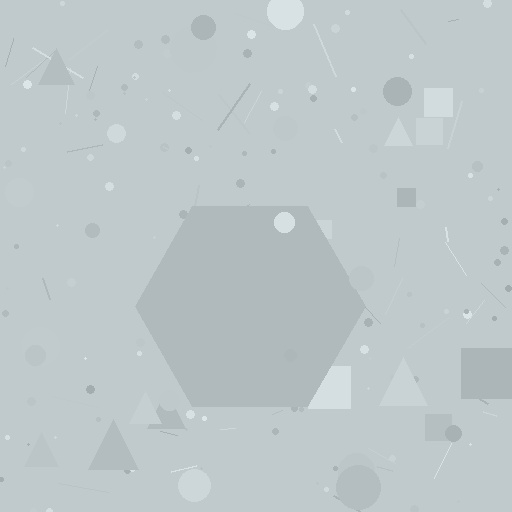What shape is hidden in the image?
A hexagon is hidden in the image.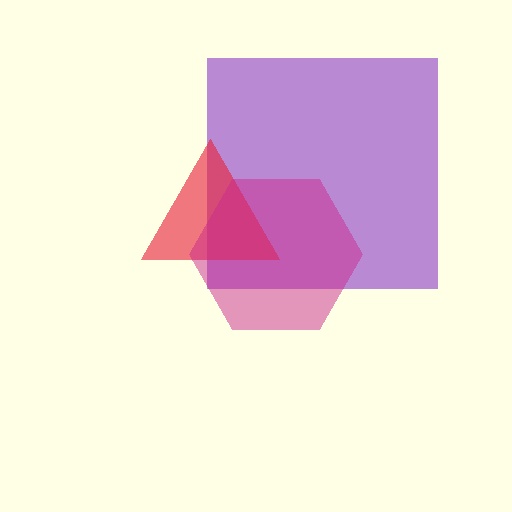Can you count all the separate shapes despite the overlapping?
Yes, there are 3 separate shapes.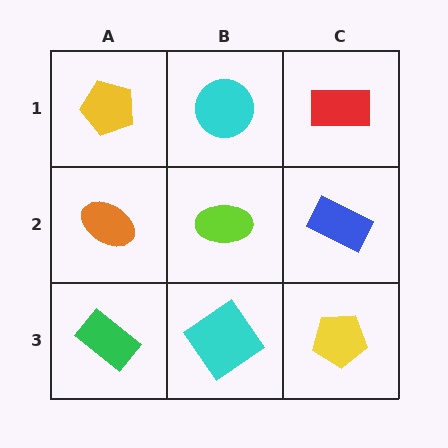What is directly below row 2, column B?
A cyan diamond.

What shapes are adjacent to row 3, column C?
A blue rectangle (row 2, column C), a cyan diamond (row 3, column B).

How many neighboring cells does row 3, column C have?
2.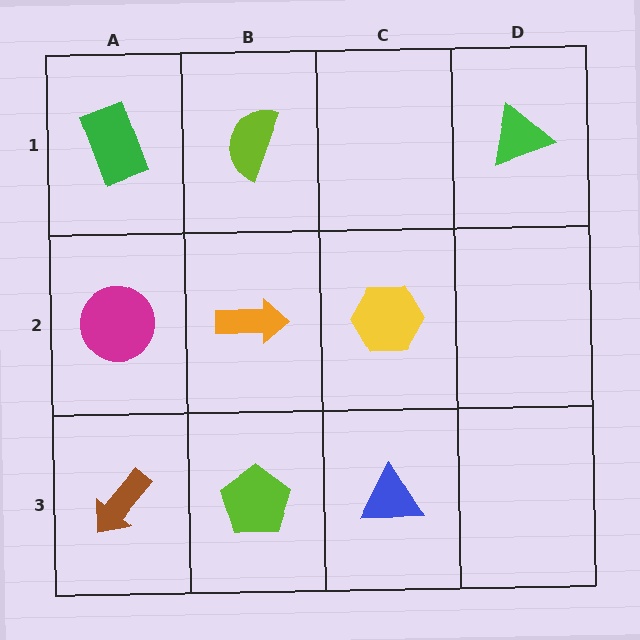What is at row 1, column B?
A lime semicircle.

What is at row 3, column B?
A lime pentagon.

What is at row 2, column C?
A yellow hexagon.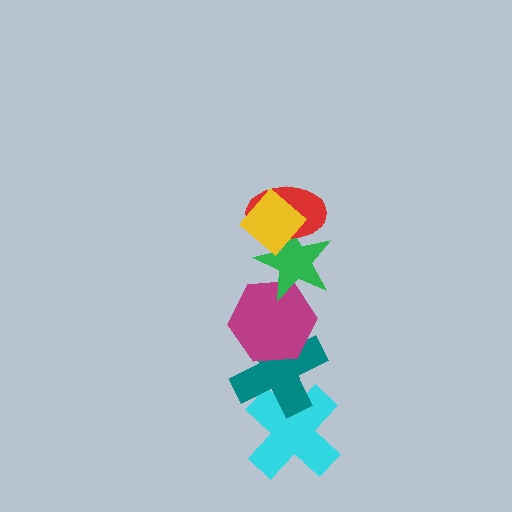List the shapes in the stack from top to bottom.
From top to bottom: the yellow diamond, the red ellipse, the green star, the magenta hexagon, the teal cross, the cyan cross.